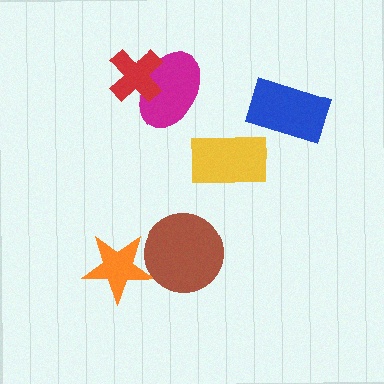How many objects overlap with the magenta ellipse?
1 object overlaps with the magenta ellipse.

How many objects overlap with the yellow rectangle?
0 objects overlap with the yellow rectangle.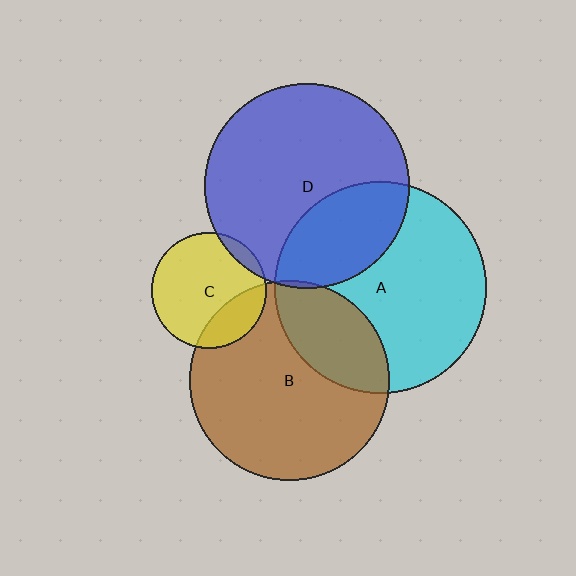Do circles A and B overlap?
Yes.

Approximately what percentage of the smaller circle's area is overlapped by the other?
Approximately 25%.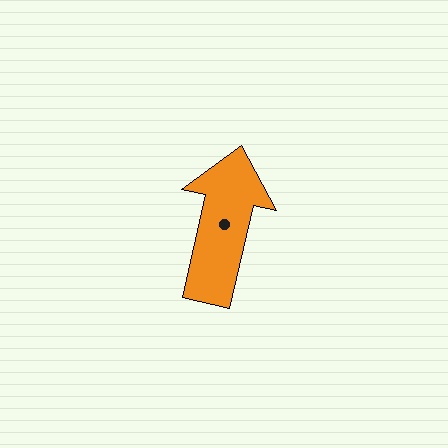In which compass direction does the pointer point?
North.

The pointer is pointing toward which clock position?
Roughly 12 o'clock.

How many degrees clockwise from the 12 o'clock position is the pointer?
Approximately 13 degrees.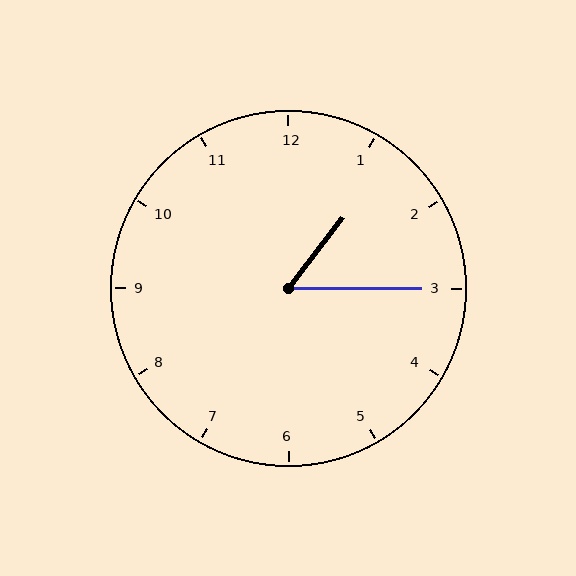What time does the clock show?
1:15.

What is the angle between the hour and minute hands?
Approximately 52 degrees.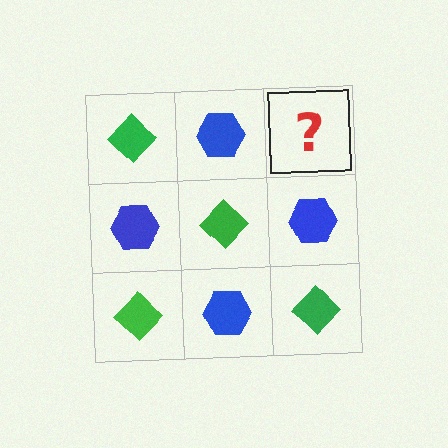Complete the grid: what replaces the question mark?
The question mark should be replaced with a green diamond.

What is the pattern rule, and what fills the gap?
The rule is that it alternates green diamond and blue hexagon in a checkerboard pattern. The gap should be filled with a green diamond.